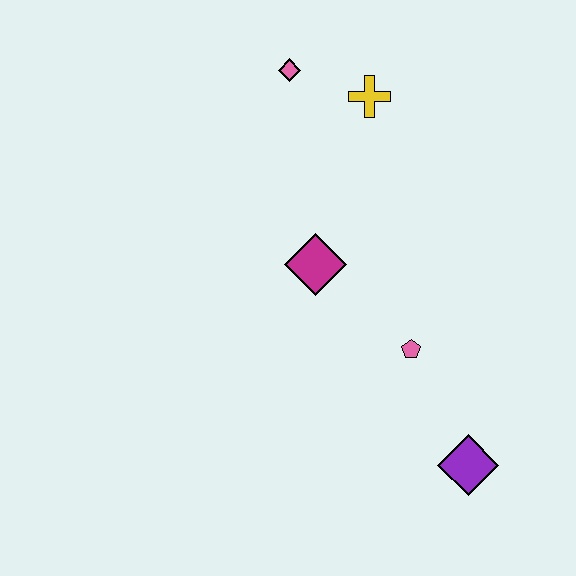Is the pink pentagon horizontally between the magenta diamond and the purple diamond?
Yes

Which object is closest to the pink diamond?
The yellow cross is closest to the pink diamond.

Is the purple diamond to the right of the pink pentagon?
Yes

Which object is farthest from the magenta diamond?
The purple diamond is farthest from the magenta diamond.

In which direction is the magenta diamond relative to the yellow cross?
The magenta diamond is below the yellow cross.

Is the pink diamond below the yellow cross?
No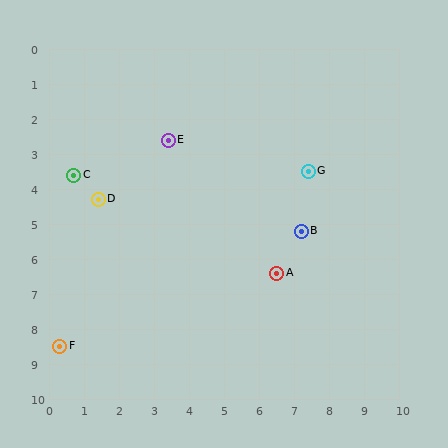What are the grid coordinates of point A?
Point A is at approximately (6.5, 6.4).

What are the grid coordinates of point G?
Point G is at approximately (7.4, 3.5).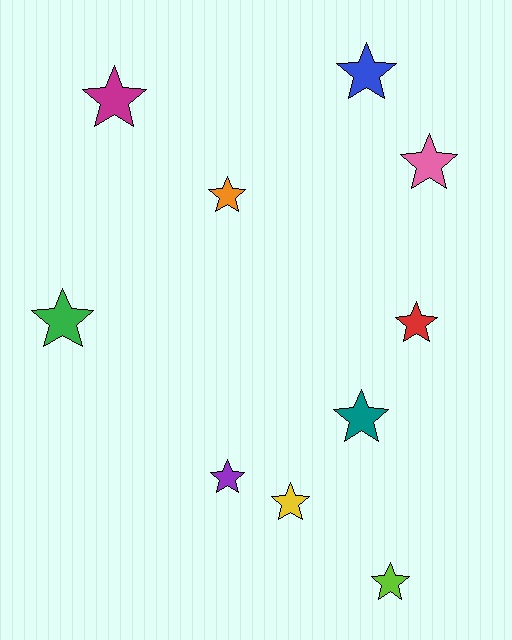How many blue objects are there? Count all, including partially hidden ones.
There is 1 blue object.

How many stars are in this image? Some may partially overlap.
There are 10 stars.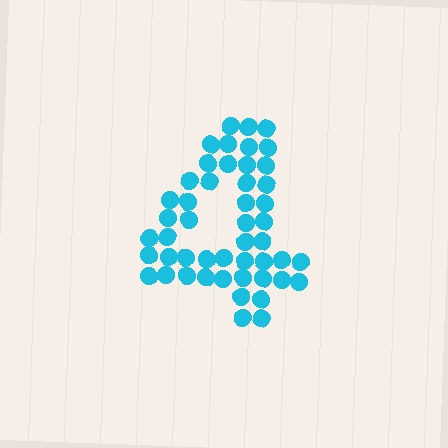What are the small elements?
The small elements are circles.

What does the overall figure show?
The overall figure shows the digit 4.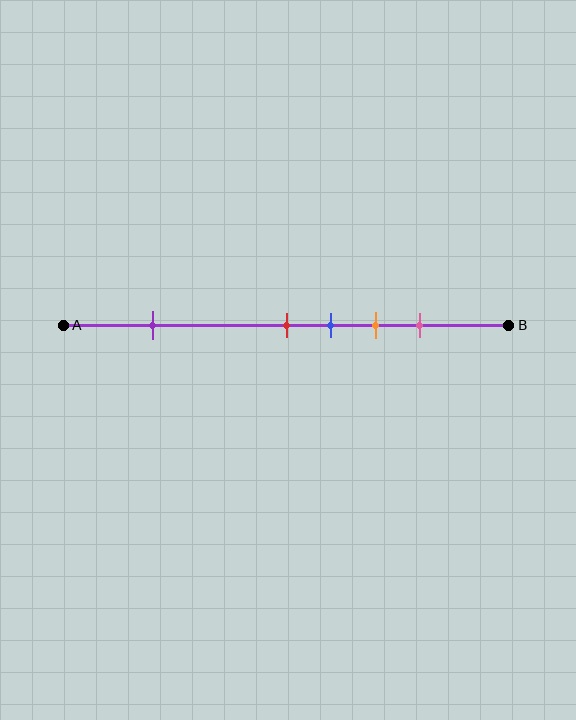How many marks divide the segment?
There are 5 marks dividing the segment.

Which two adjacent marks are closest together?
The red and blue marks are the closest adjacent pair.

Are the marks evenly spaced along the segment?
No, the marks are not evenly spaced.